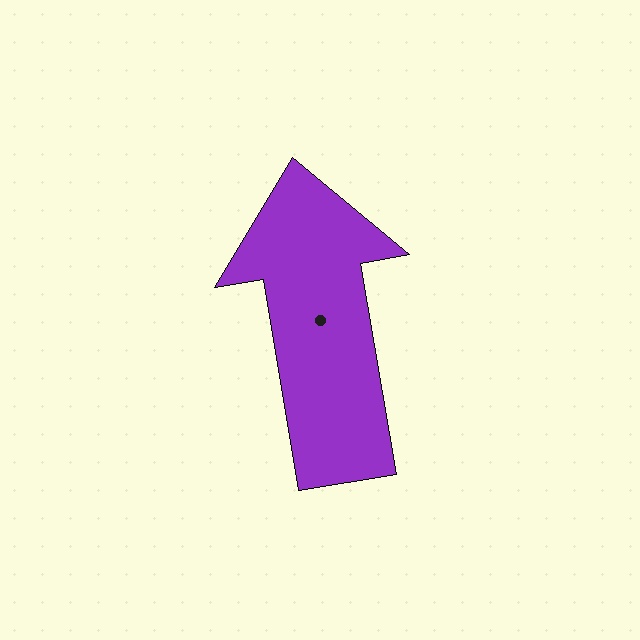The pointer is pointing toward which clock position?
Roughly 12 o'clock.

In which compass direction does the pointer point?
North.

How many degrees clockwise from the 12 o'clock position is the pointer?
Approximately 350 degrees.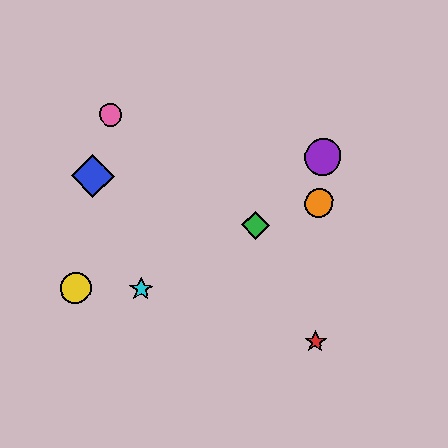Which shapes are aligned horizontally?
The yellow circle, the cyan star are aligned horizontally.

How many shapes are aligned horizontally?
2 shapes (the yellow circle, the cyan star) are aligned horizontally.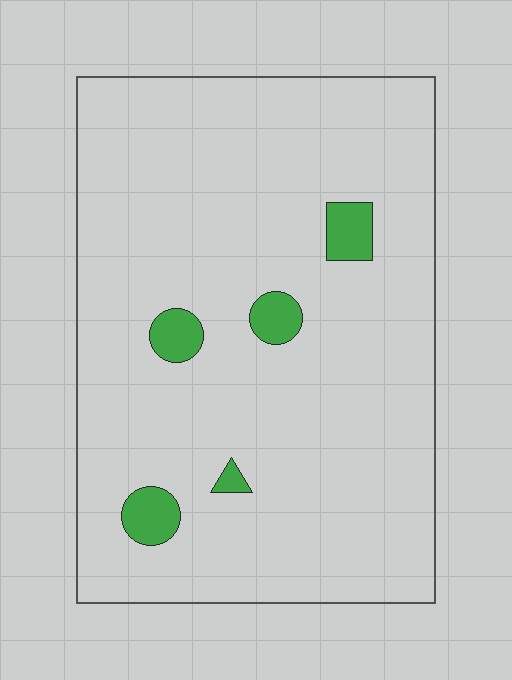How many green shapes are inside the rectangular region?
5.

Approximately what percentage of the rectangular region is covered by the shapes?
Approximately 5%.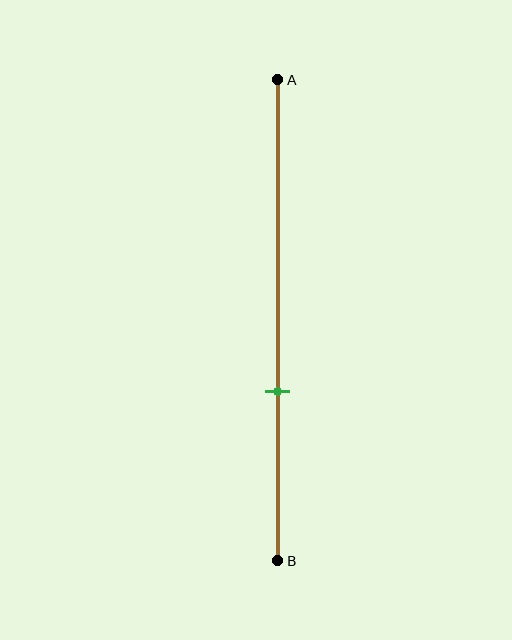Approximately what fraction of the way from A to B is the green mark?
The green mark is approximately 65% of the way from A to B.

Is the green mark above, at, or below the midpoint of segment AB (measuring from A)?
The green mark is below the midpoint of segment AB.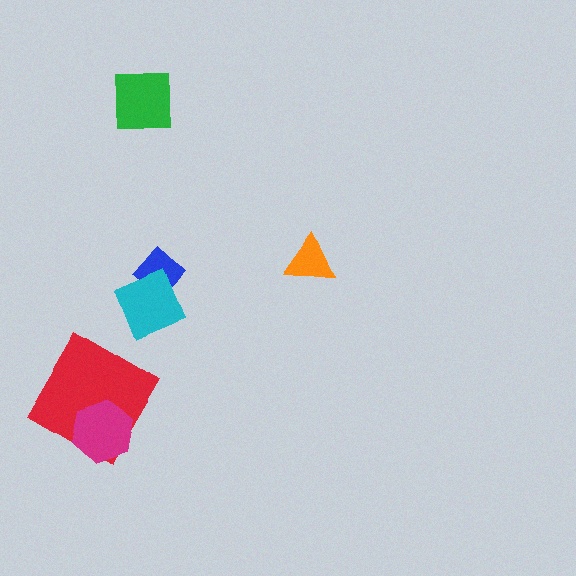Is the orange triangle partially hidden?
No, no other shape covers it.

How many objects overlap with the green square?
0 objects overlap with the green square.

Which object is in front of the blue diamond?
The cyan diamond is in front of the blue diamond.